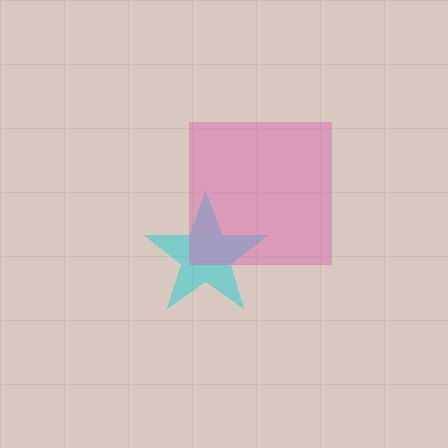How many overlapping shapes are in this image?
There are 2 overlapping shapes in the image.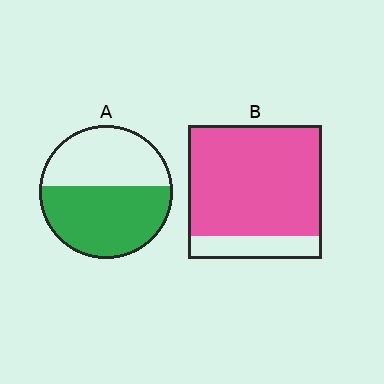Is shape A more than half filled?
Yes.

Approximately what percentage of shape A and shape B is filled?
A is approximately 55% and B is approximately 85%.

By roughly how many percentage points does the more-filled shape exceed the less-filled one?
By roughly 25 percentage points (B over A).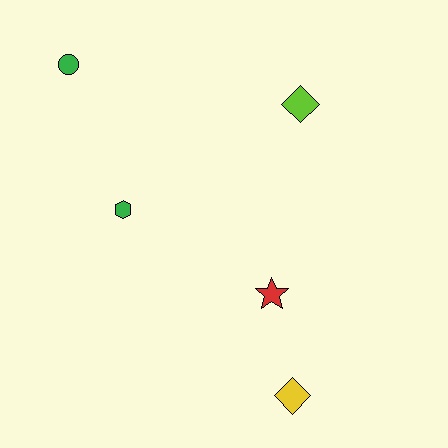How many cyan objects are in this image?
There are no cyan objects.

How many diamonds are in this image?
There are 2 diamonds.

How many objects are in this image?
There are 5 objects.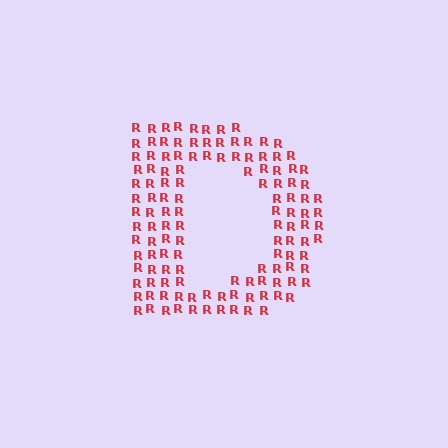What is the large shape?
The large shape is the letter D.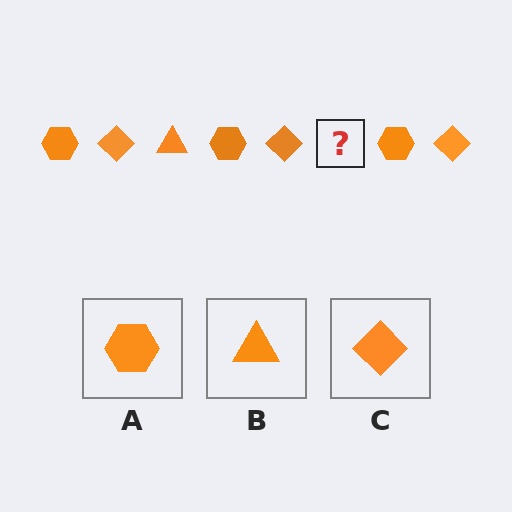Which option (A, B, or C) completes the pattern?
B.